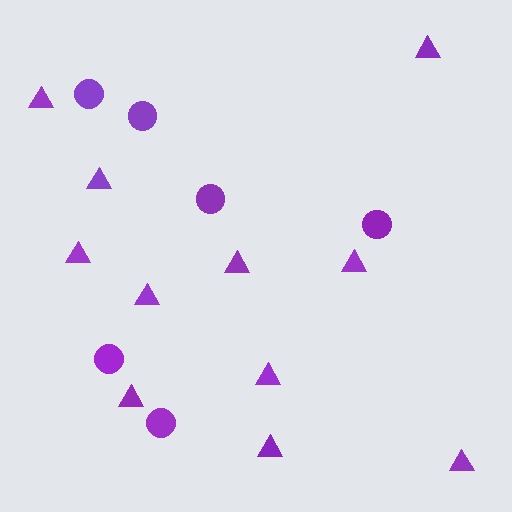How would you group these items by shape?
There are 2 groups: one group of triangles (11) and one group of circles (6).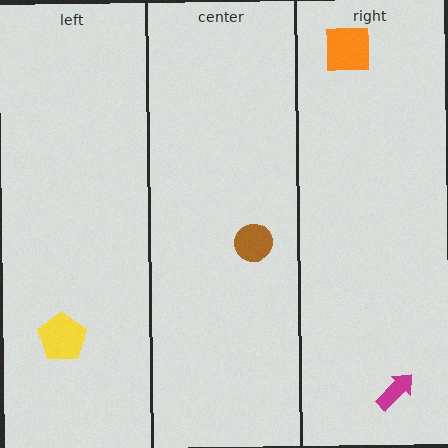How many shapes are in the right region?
2.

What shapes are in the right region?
The orange square, the magenta arrow.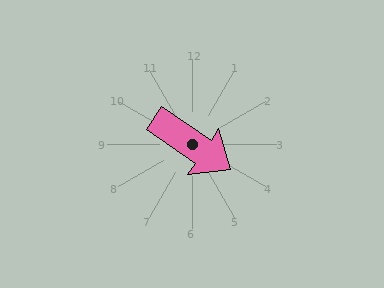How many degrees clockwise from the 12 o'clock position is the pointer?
Approximately 124 degrees.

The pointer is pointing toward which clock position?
Roughly 4 o'clock.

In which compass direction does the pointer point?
Southeast.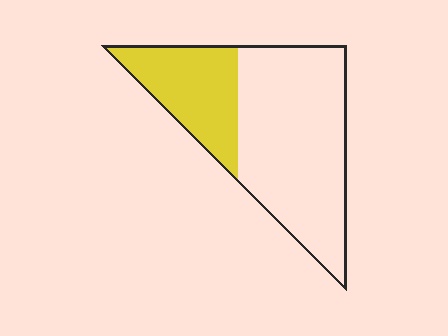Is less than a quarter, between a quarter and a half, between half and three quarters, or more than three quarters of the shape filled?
Between a quarter and a half.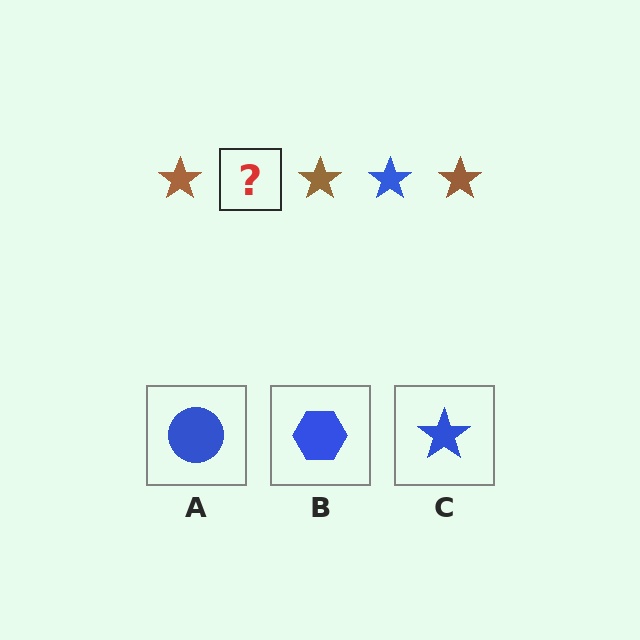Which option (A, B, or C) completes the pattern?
C.